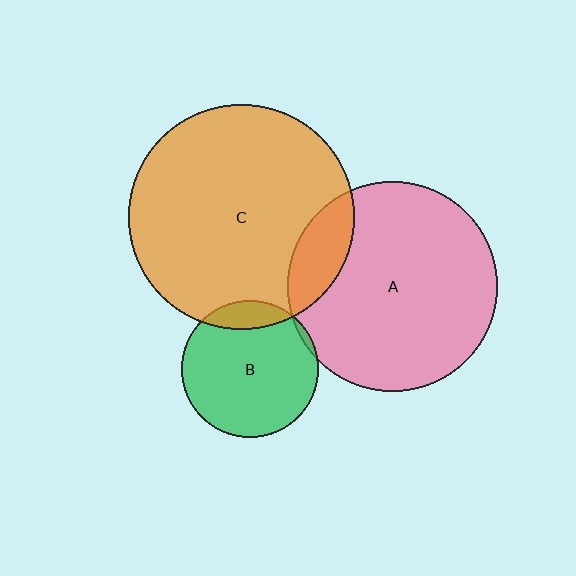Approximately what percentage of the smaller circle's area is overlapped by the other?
Approximately 5%.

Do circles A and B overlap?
Yes.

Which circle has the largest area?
Circle C (orange).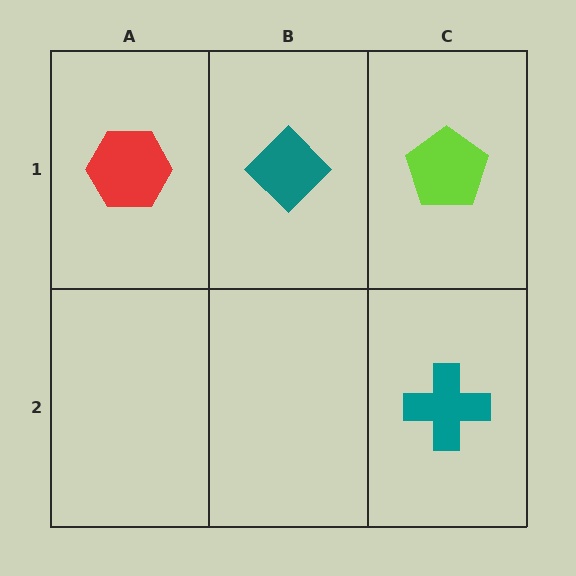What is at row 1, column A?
A red hexagon.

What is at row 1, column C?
A lime pentagon.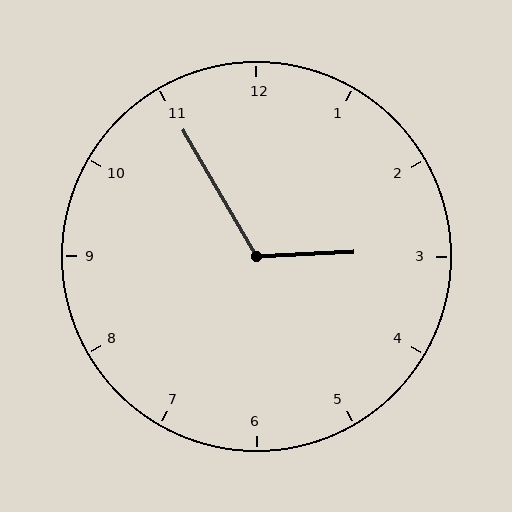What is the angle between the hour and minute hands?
Approximately 118 degrees.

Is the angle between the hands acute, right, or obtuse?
It is obtuse.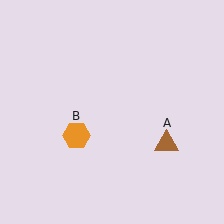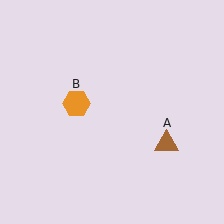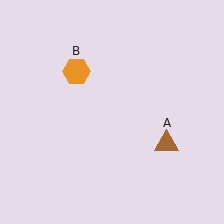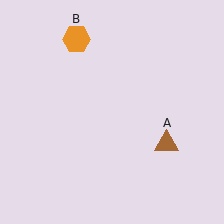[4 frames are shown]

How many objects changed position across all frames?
1 object changed position: orange hexagon (object B).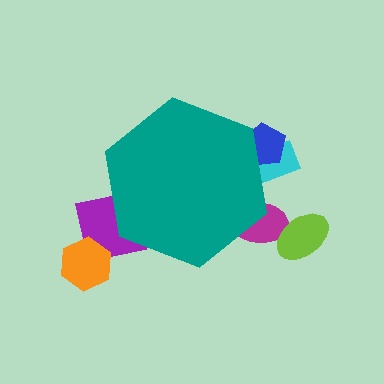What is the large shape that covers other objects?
A teal hexagon.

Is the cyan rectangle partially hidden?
Yes, the cyan rectangle is partially hidden behind the teal hexagon.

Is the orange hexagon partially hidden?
No, the orange hexagon is fully visible.